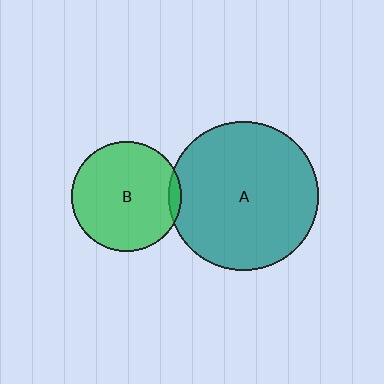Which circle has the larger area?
Circle A (teal).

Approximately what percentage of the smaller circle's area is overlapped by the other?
Approximately 5%.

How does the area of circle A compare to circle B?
Approximately 1.9 times.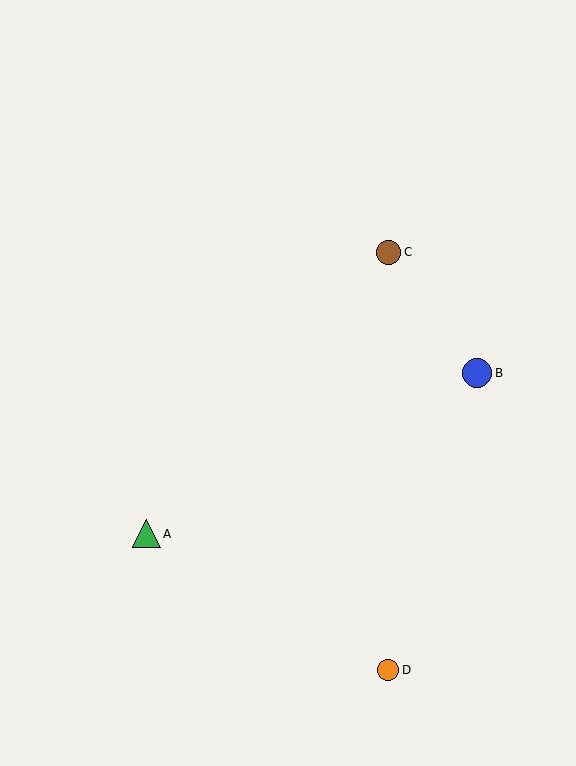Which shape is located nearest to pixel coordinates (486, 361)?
The blue circle (labeled B) at (477, 373) is nearest to that location.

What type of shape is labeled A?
Shape A is a green triangle.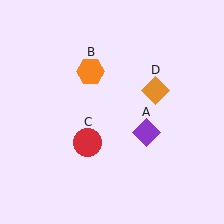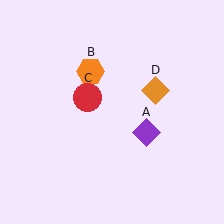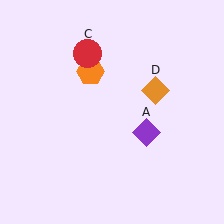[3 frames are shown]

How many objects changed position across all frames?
1 object changed position: red circle (object C).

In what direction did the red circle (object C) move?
The red circle (object C) moved up.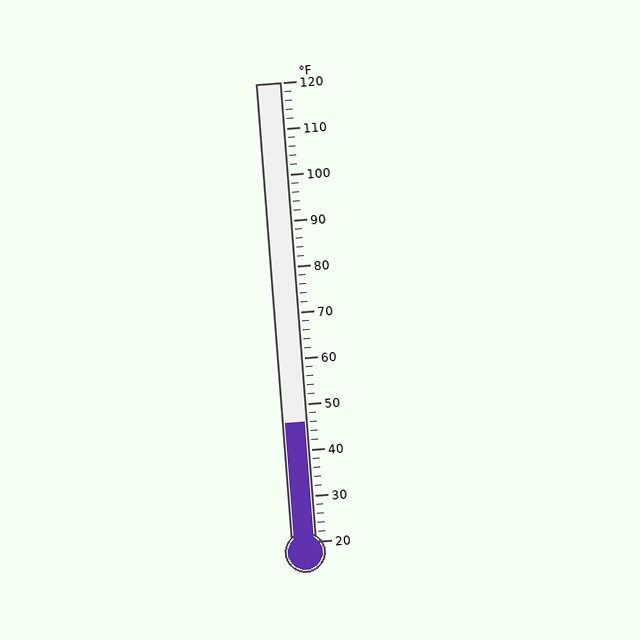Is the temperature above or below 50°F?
The temperature is below 50°F.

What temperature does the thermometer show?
The thermometer shows approximately 46°F.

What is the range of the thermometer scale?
The thermometer scale ranges from 20°F to 120°F.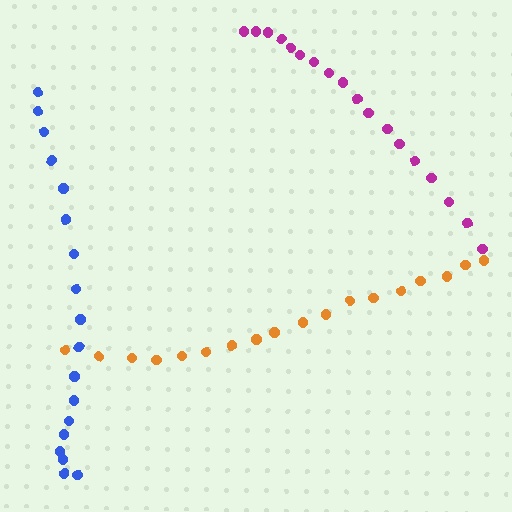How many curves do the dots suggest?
There are 3 distinct paths.